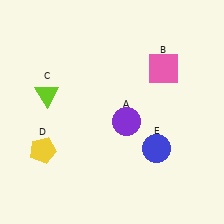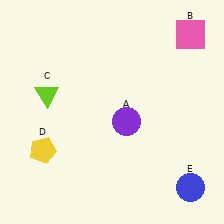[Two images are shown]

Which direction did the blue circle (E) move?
The blue circle (E) moved down.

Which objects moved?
The objects that moved are: the pink square (B), the blue circle (E).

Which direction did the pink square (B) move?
The pink square (B) moved up.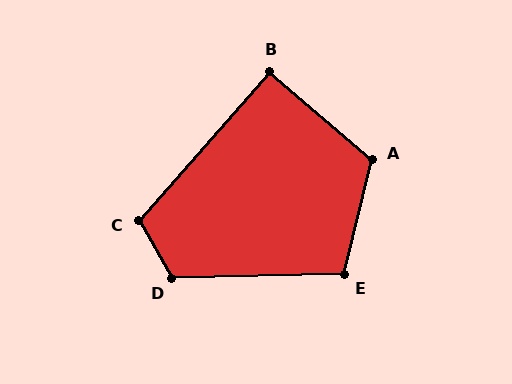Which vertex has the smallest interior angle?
B, at approximately 91 degrees.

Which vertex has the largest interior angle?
D, at approximately 118 degrees.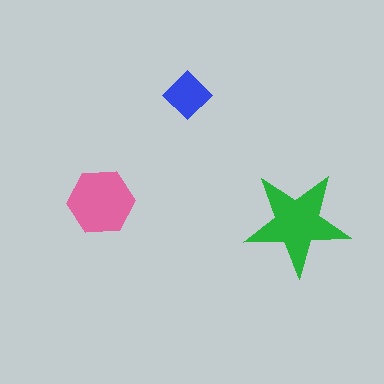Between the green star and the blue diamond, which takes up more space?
The green star.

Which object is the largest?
The green star.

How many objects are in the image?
There are 3 objects in the image.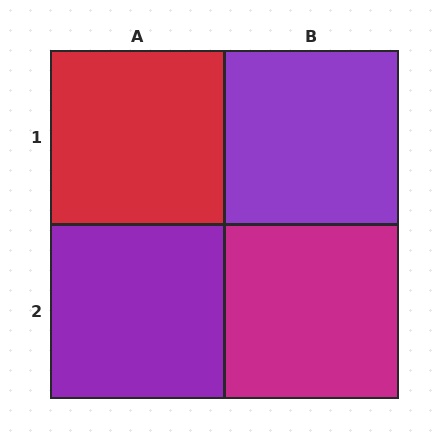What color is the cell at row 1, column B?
Purple.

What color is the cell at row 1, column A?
Red.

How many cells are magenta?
1 cell is magenta.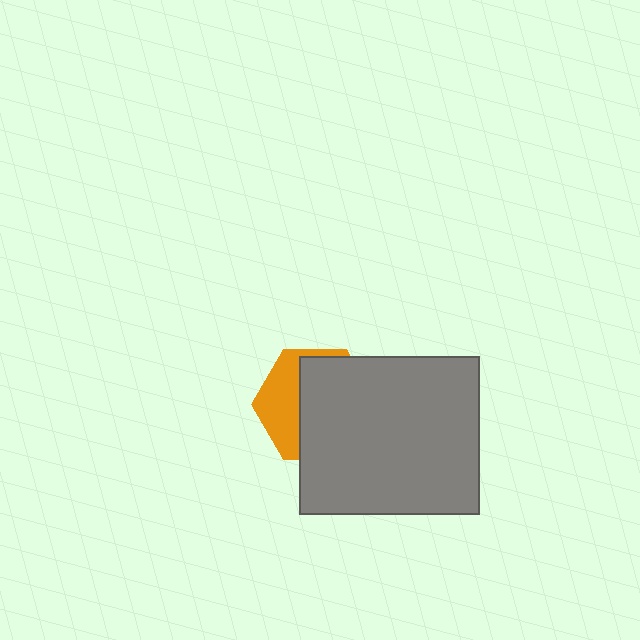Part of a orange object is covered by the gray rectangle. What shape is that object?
It is a hexagon.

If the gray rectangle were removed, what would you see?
You would see the complete orange hexagon.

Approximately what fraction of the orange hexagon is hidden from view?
Roughly 63% of the orange hexagon is hidden behind the gray rectangle.